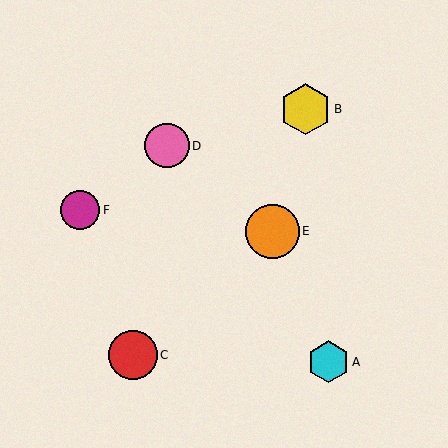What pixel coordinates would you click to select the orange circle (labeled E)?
Click at (273, 231) to select the orange circle E.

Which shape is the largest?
The orange circle (labeled E) is the largest.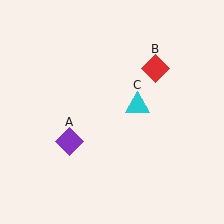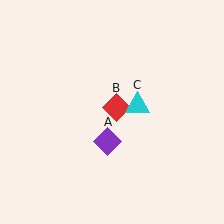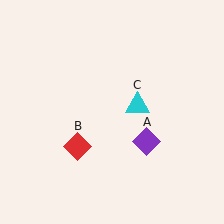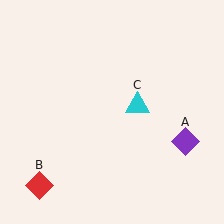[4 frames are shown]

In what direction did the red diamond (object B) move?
The red diamond (object B) moved down and to the left.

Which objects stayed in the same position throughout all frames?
Cyan triangle (object C) remained stationary.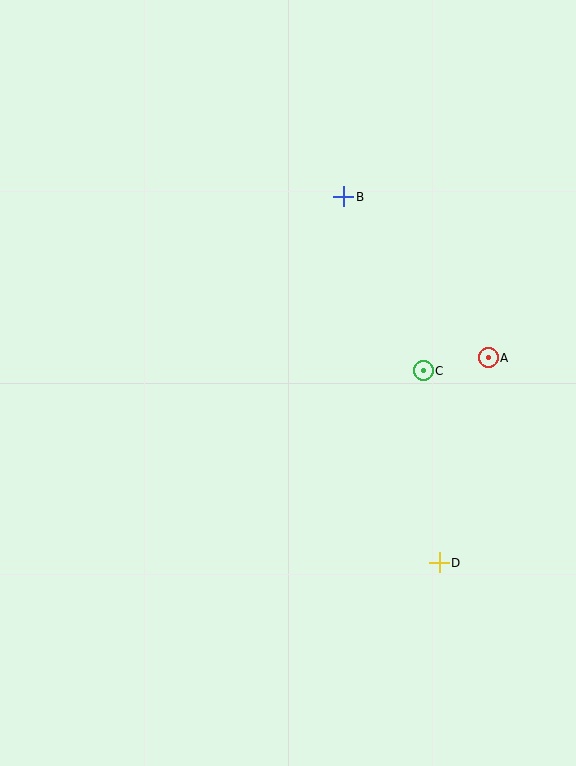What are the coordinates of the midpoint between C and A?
The midpoint between C and A is at (456, 364).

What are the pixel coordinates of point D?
Point D is at (439, 563).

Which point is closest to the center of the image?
Point C at (423, 371) is closest to the center.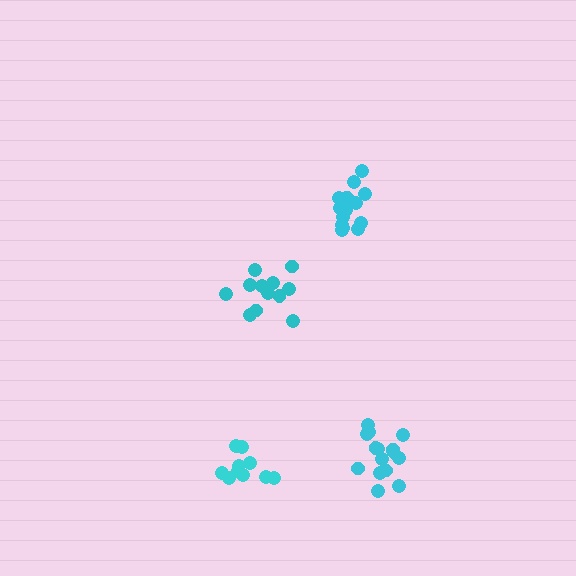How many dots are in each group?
Group 1: 12 dots, Group 2: 15 dots, Group 3: 16 dots, Group 4: 10 dots (53 total).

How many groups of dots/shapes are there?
There are 4 groups.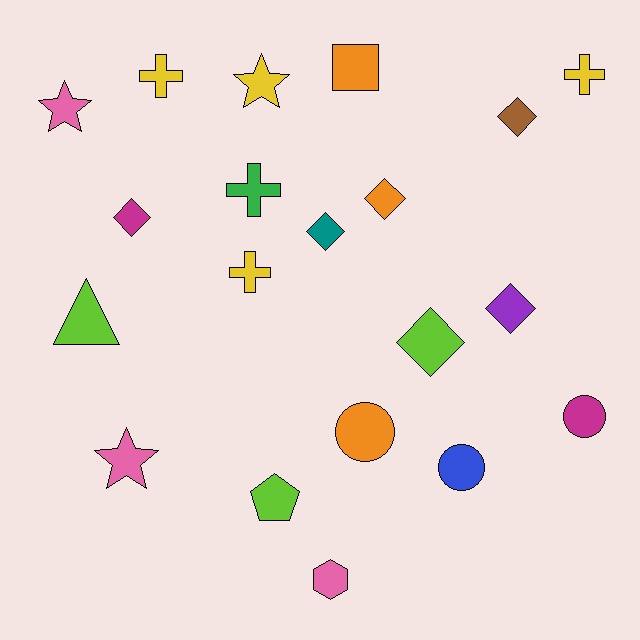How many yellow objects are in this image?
There are 4 yellow objects.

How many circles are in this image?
There are 3 circles.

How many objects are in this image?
There are 20 objects.